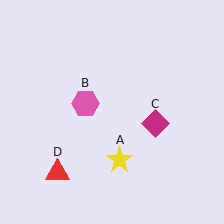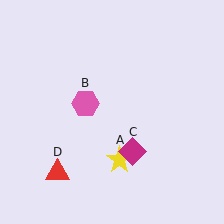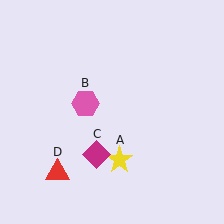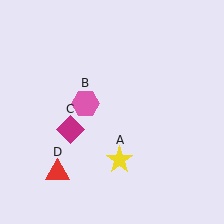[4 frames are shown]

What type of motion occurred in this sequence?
The magenta diamond (object C) rotated clockwise around the center of the scene.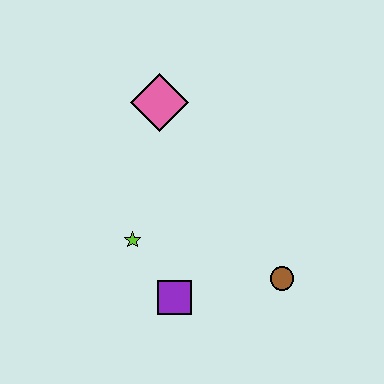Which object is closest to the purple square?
The lime star is closest to the purple square.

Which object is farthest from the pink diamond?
The brown circle is farthest from the pink diamond.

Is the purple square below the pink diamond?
Yes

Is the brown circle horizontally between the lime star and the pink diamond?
No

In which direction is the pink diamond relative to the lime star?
The pink diamond is above the lime star.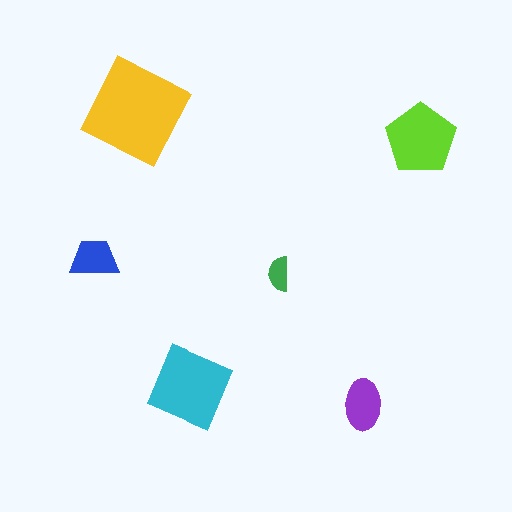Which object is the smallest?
The green semicircle.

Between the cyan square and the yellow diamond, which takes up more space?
The yellow diamond.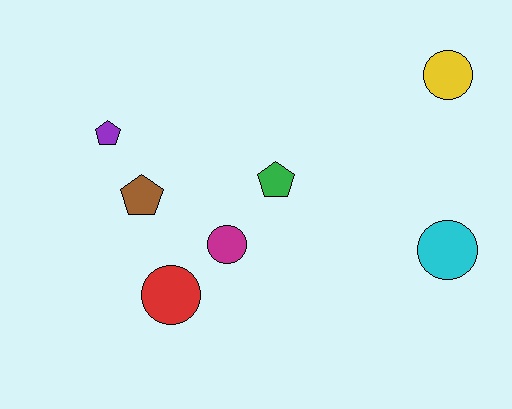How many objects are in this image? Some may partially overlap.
There are 7 objects.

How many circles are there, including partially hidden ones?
There are 4 circles.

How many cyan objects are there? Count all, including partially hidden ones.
There is 1 cyan object.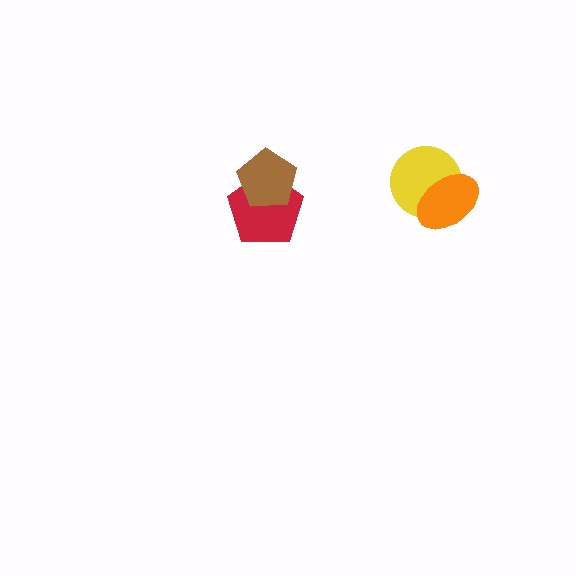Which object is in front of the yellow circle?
The orange ellipse is in front of the yellow circle.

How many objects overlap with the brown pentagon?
1 object overlaps with the brown pentagon.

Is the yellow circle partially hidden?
Yes, it is partially covered by another shape.